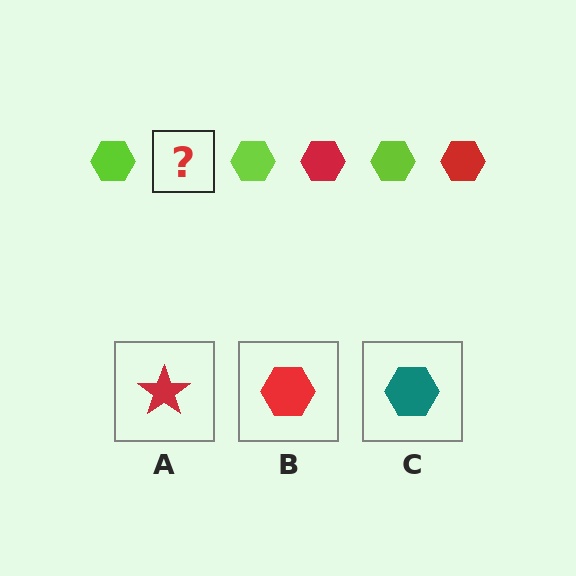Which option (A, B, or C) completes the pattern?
B.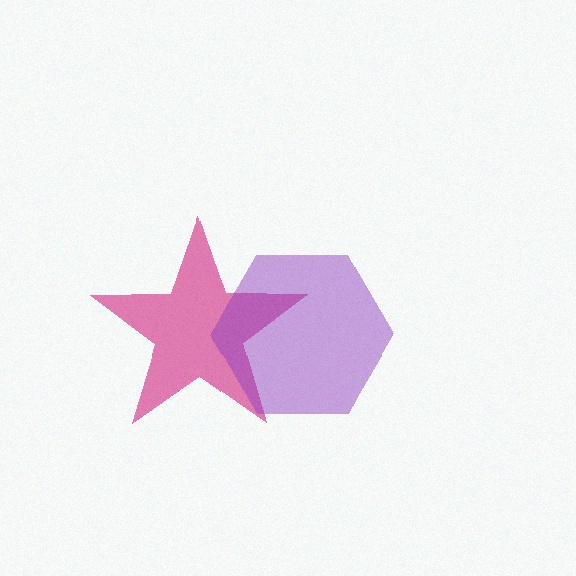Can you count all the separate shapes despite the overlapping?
Yes, there are 2 separate shapes.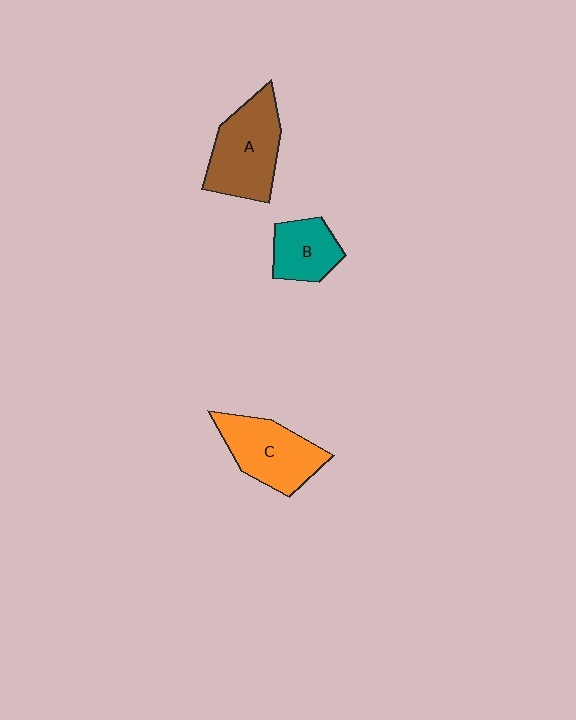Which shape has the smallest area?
Shape B (teal).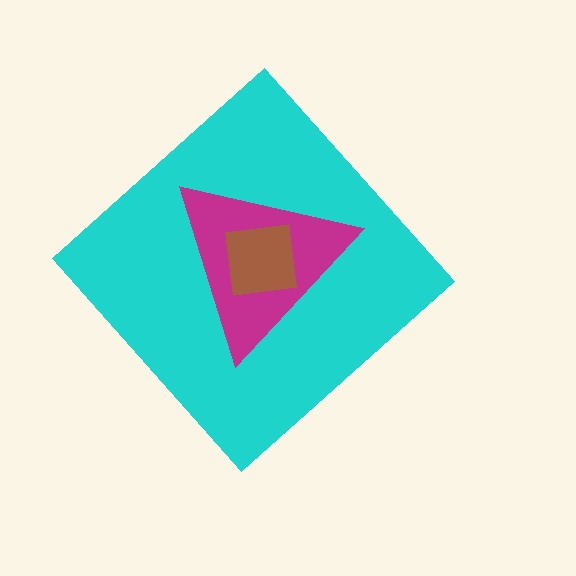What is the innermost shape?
The brown square.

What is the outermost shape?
The cyan diamond.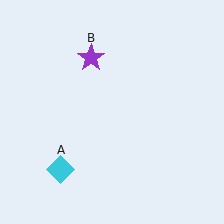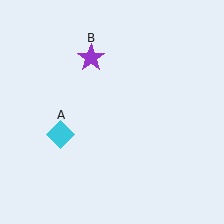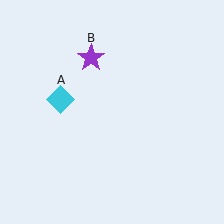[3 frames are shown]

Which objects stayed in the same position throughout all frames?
Purple star (object B) remained stationary.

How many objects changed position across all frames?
1 object changed position: cyan diamond (object A).